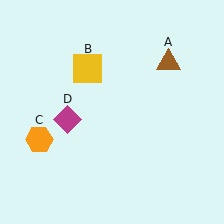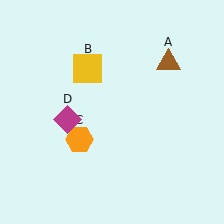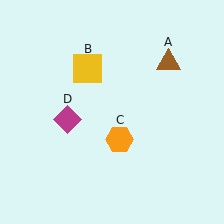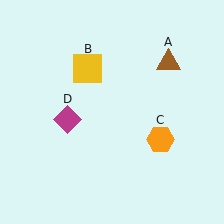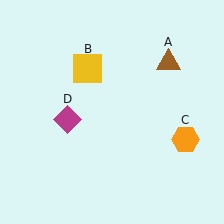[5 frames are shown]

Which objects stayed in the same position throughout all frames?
Brown triangle (object A) and yellow square (object B) and magenta diamond (object D) remained stationary.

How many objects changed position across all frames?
1 object changed position: orange hexagon (object C).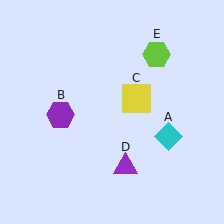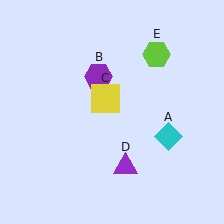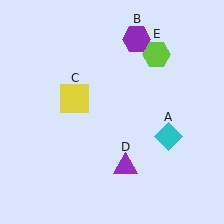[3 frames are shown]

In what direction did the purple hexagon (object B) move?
The purple hexagon (object B) moved up and to the right.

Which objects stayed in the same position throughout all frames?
Cyan diamond (object A) and purple triangle (object D) and lime hexagon (object E) remained stationary.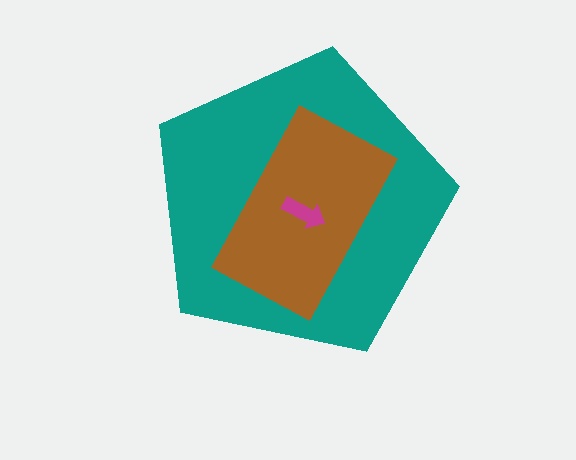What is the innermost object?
The magenta arrow.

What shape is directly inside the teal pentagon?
The brown rectangle.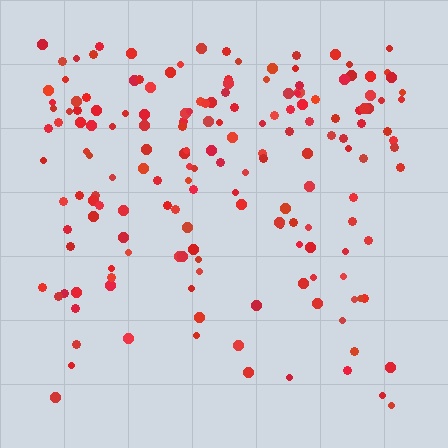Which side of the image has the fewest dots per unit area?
The bottom.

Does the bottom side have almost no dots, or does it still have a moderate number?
Still a moderate number, just noticeably fewer than the top.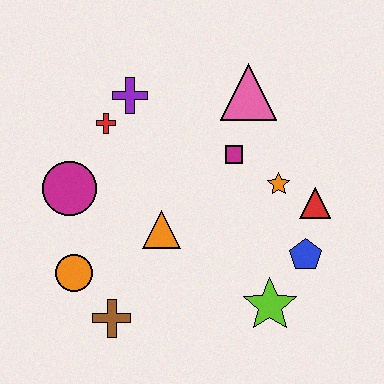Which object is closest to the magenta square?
The orange star is closest to the magenta square.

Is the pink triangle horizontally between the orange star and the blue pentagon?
No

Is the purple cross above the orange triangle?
Yes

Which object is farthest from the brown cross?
The pink triangle is farthest from the brown cross.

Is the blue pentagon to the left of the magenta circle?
No